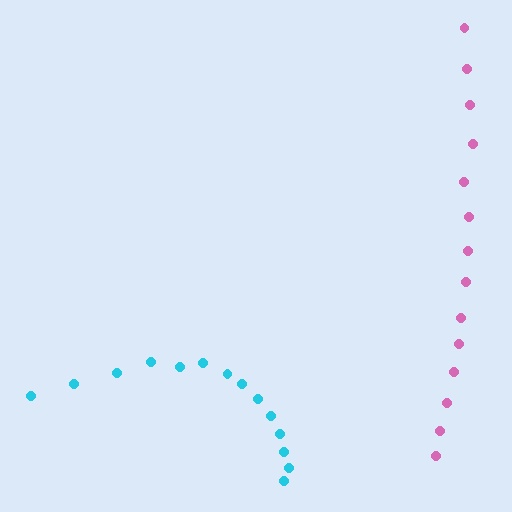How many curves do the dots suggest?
There are 2 distinct paths.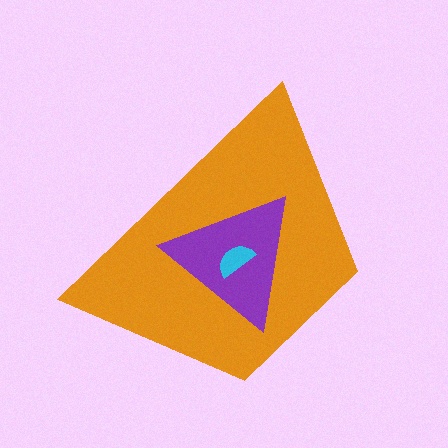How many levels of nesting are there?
3.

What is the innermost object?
The cyan semicircle.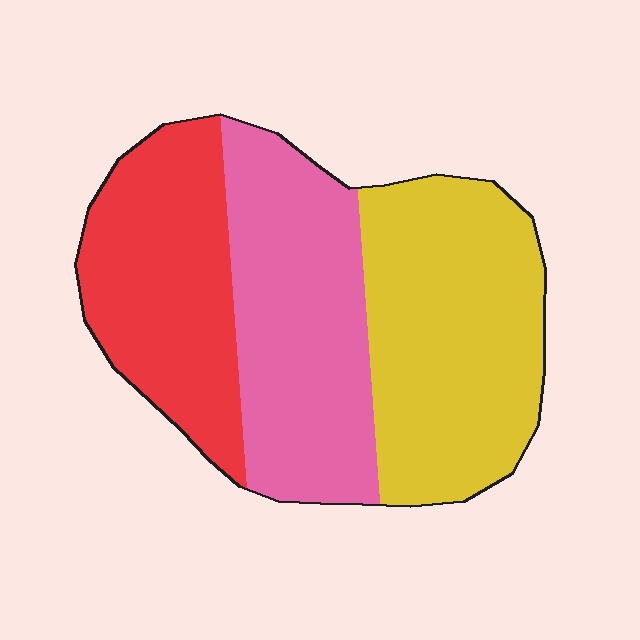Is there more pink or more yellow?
Yellow.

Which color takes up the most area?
Yellow, at roughly 40%.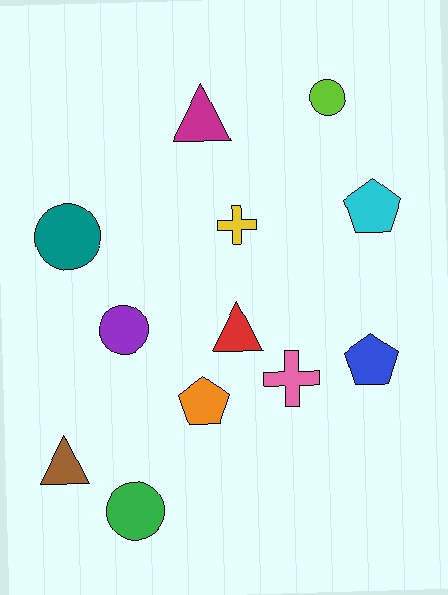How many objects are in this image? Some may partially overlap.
There are 12 objects.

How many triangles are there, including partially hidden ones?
There are 3 triangles.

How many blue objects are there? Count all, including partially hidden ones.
There is 1 blue object.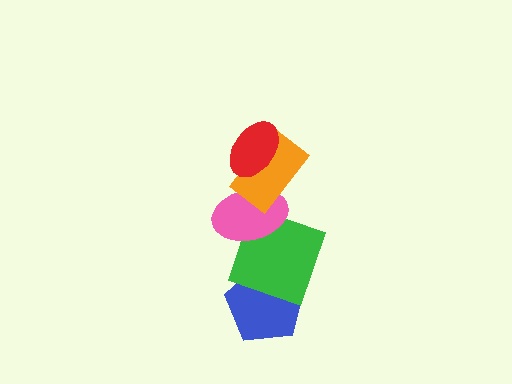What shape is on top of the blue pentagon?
The green square is on top of the blue pentagon.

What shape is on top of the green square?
The pink ellipse is on top of the green square.